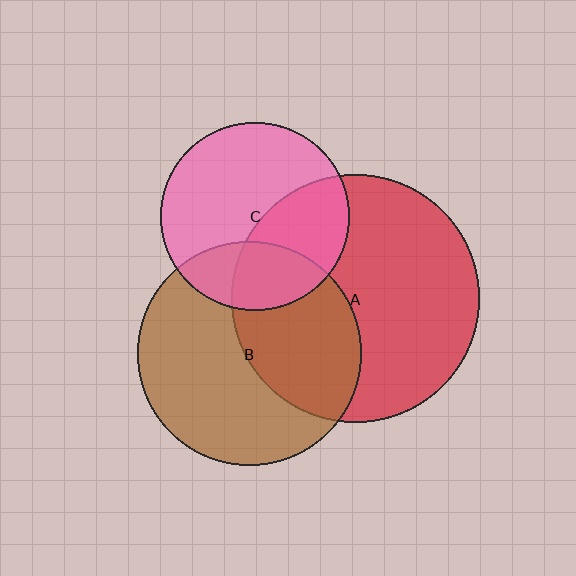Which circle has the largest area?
Circle A (red).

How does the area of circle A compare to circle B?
Approximately 1.2 times.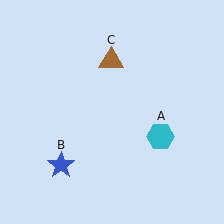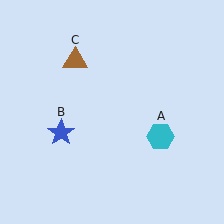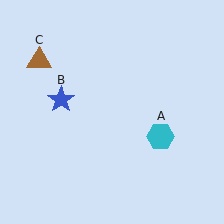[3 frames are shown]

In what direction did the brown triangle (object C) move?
The brown triangle (object C) moved left.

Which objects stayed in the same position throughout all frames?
Cyan hexagon (object A) remained stationary.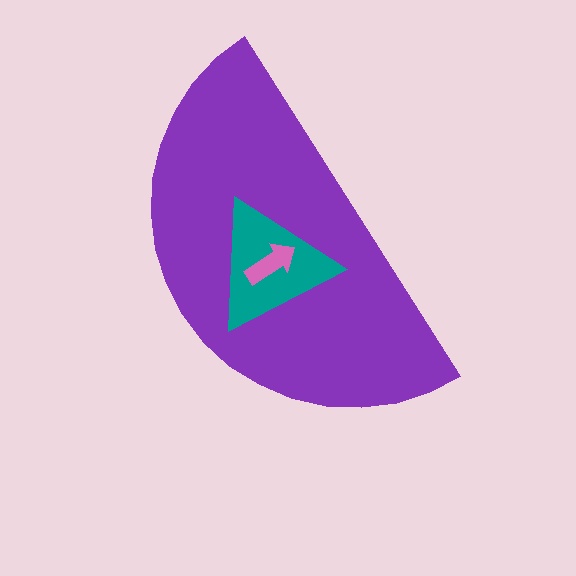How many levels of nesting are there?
3.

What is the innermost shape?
The pink arrow.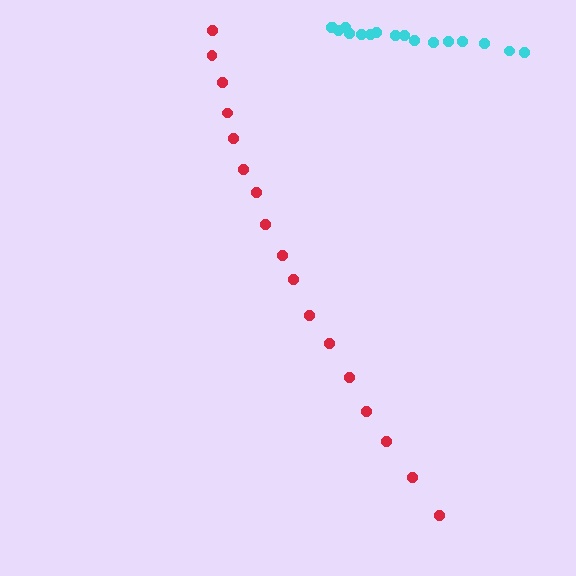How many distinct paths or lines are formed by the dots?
There are 2 distinct paths.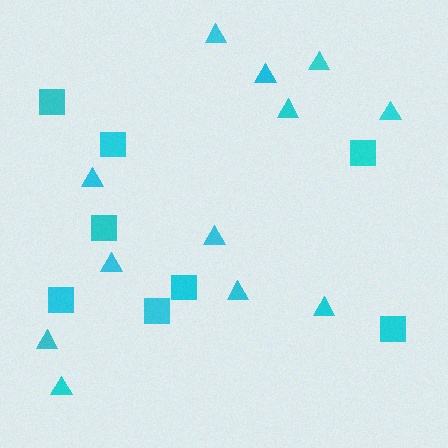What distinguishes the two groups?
There are 2 groups: one group of triangles (12) and one group of squares (8).